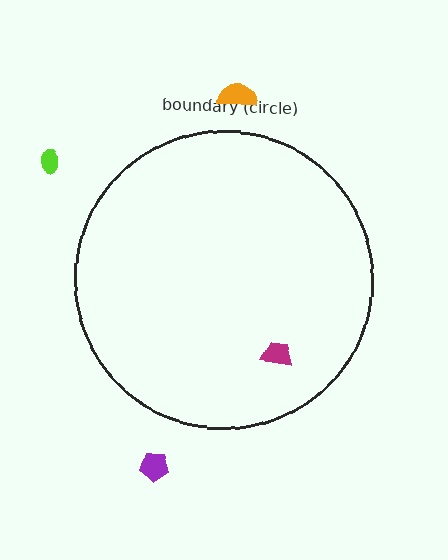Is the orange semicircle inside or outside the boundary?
Outside.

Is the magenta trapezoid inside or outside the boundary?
Inside.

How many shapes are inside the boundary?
1 inside, 3 outside.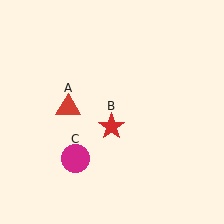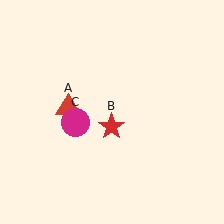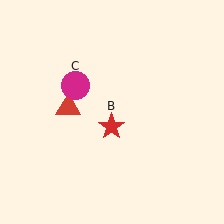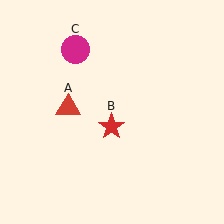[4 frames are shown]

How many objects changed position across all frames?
1 object changed position: magenta circle (object C).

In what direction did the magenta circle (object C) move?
The magenta circle (object C) moved up.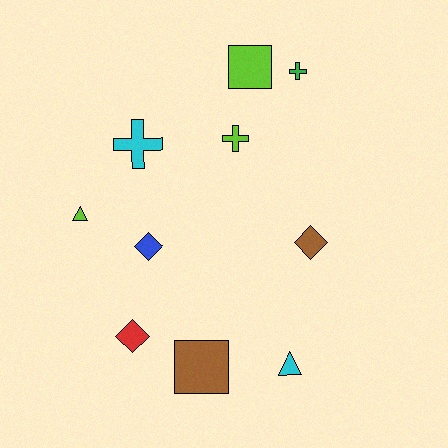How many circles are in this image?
There are no circles.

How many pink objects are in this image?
There are no pink objects.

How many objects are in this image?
There are 10 objects.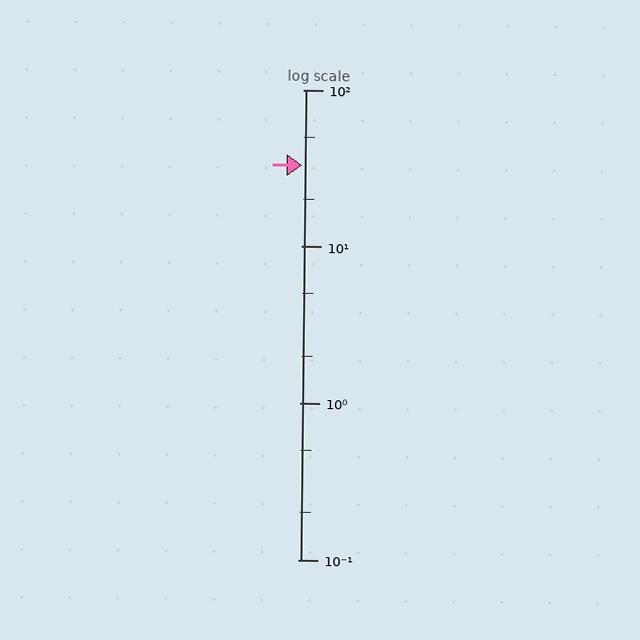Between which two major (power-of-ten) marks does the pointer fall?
The pointer is between 10 and 100.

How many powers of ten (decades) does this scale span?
The scale spans 3 decades, from 0.1 to 100.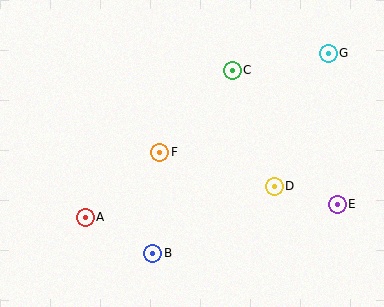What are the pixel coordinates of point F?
Point F is at (160, 152).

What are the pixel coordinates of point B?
Point B is at (153, 253).